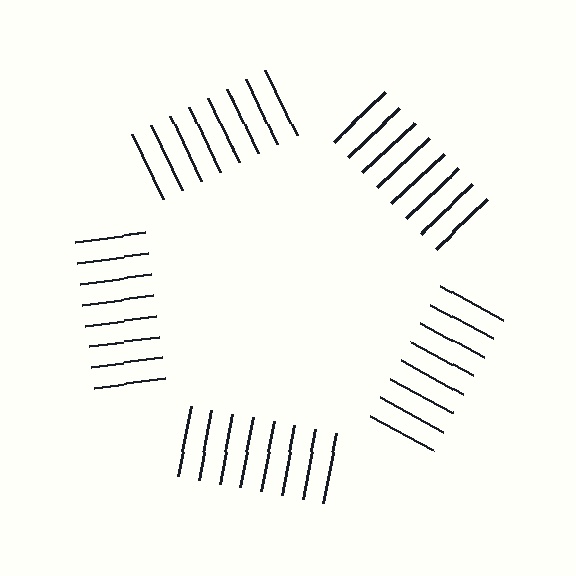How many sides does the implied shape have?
5 sides — the line-ends trace a pentagon.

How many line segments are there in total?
40 — 8 along each of the 5 edges.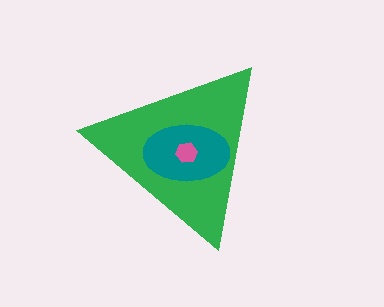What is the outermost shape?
The green triangle.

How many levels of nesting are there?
3.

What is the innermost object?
The pink hexagon.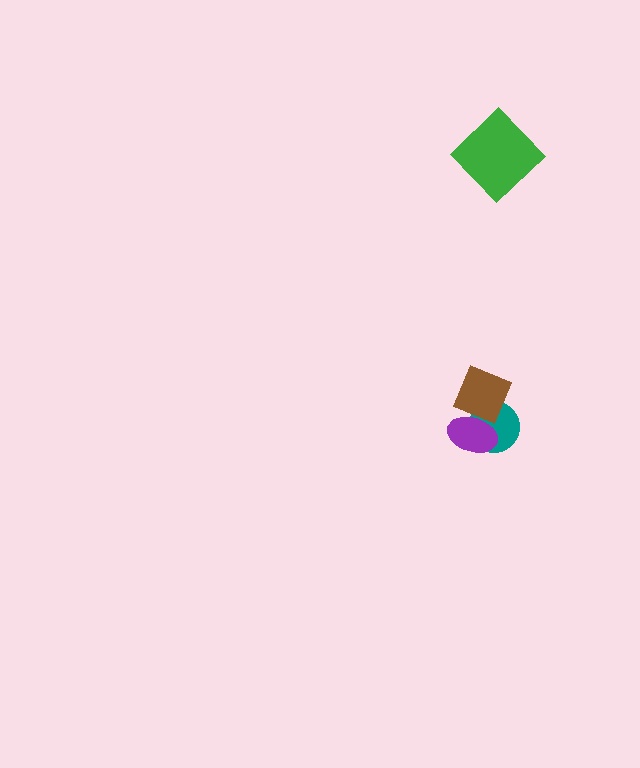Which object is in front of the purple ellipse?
The brown diamond is in front of the purple ellipse.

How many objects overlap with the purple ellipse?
2 objects overlap with the purple ellipse.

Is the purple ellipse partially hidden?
Yes, it is partially covered by another shape.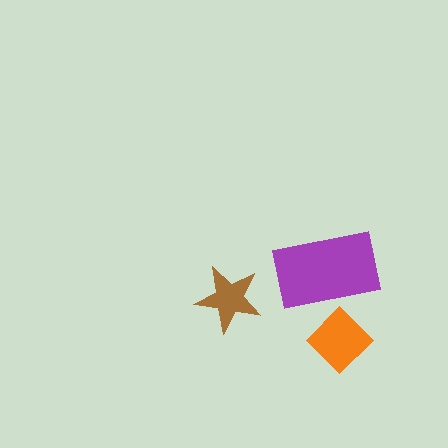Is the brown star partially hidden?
No, no other shape covers it.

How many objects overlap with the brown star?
0 objects overlap with the brown star.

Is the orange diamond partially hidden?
Yes, it is partially covered by another shape.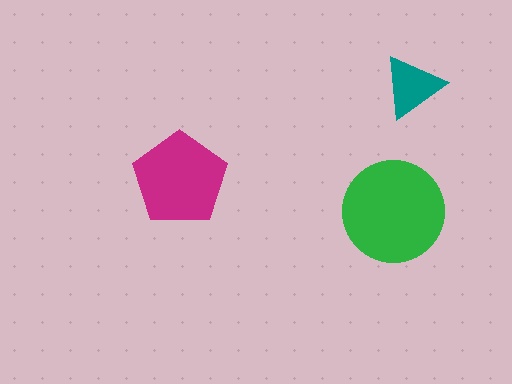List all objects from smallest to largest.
The teal triangle, the magenta pentagon, the green circle.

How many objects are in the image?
There are 3 objects in the image.